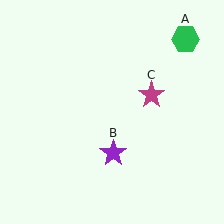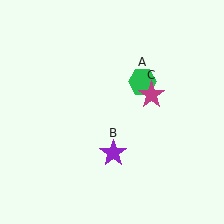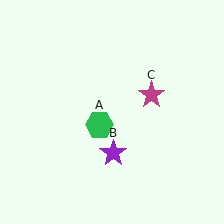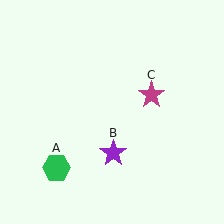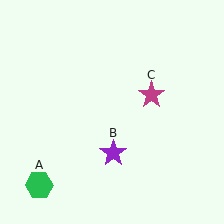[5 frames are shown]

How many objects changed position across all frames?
1 object changed position: green hexagon (object A).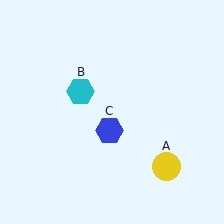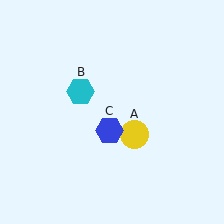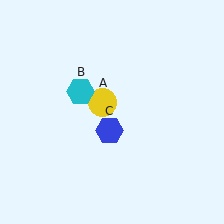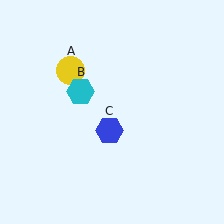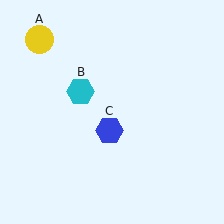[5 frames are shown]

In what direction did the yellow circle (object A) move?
The yellow circle (object A) moved up and to the left.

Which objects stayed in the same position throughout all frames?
Cyan hexagon (object B) and blue hexagon (object C) remained stationary.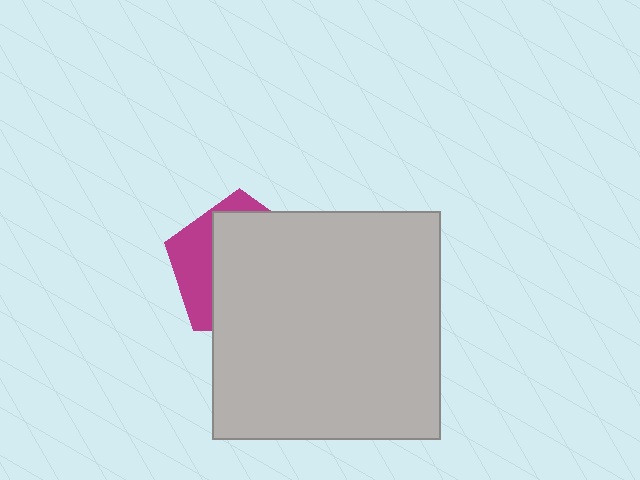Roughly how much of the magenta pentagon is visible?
A small part of it is visible (roughly 30%).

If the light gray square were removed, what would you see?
You would see the complete magenta pentagon.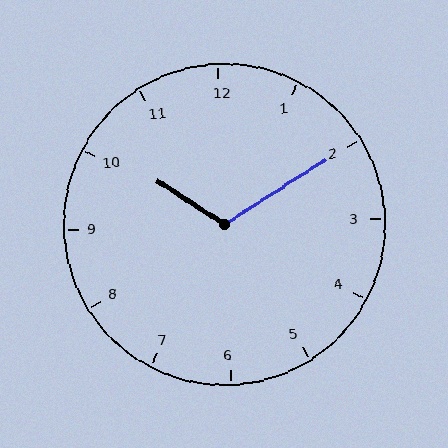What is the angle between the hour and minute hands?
Approximately 115 degrees.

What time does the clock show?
10:10.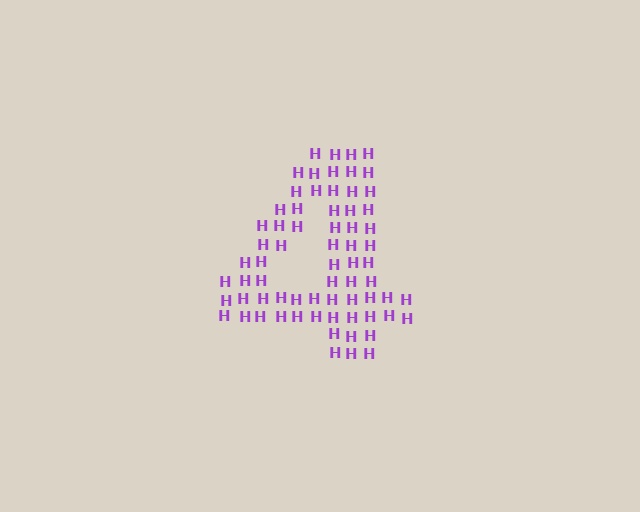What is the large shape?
The large shape is the digit 4.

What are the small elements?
The small elements are letter H's.